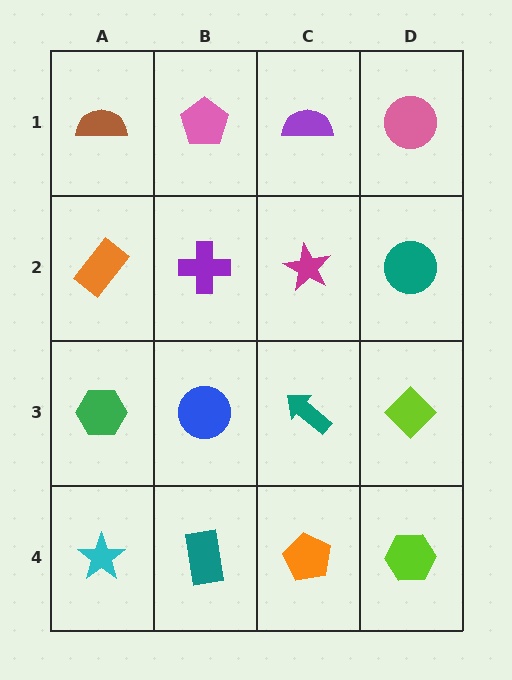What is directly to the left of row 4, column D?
An orange pentagon.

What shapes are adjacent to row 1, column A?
An orange rectangle (row 2, column A), a pink pentagon (row 1, column B).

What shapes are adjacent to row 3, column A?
An orange rectangle (row 2, column A), a cyan star (row 4, column A), a blue circle (row 3, column B).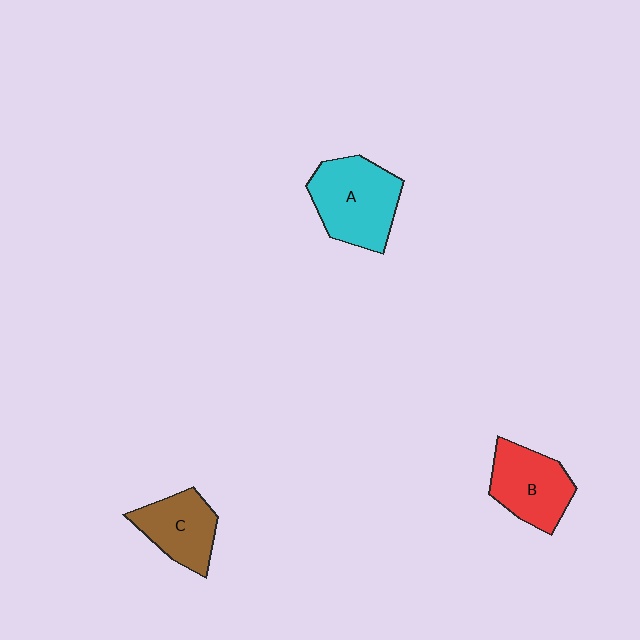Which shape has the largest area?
Shape A (cyan).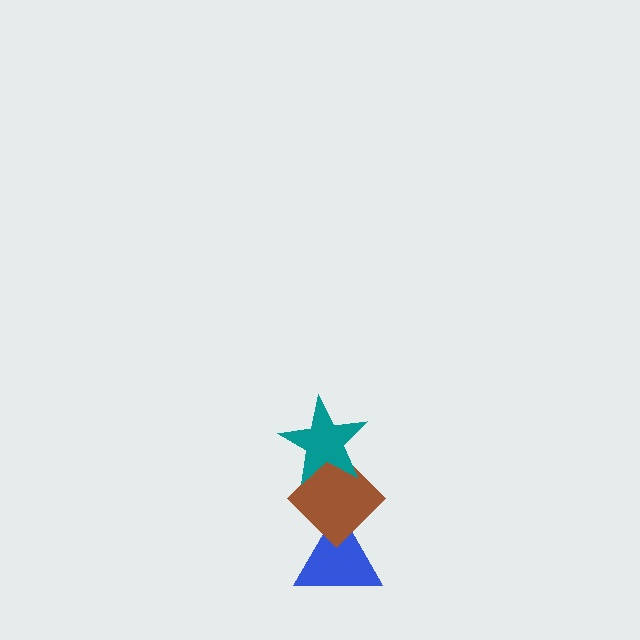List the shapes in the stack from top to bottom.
From top to bottom: the teal star, the brown diamond, the blue triangle.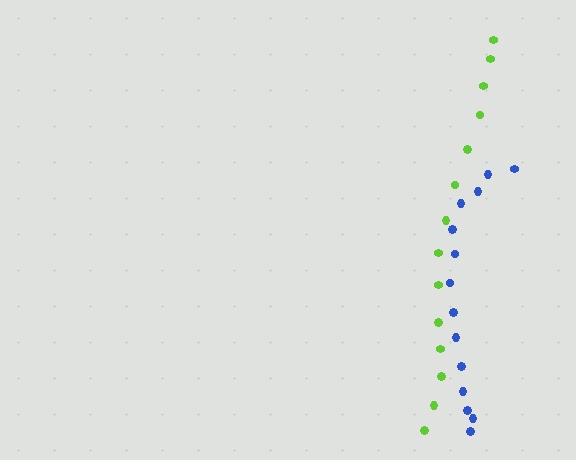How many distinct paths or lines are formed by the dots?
There are 2 distinct paths.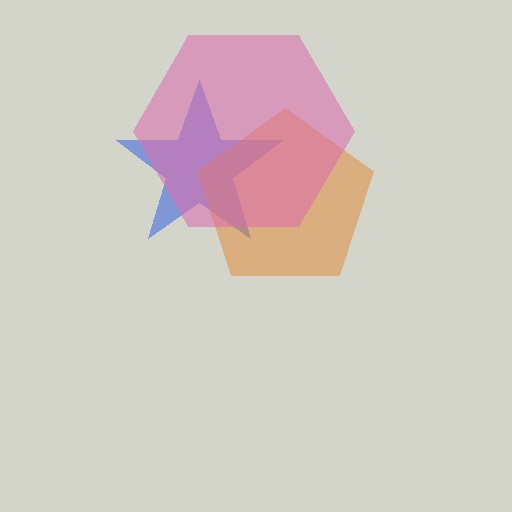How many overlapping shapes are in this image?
There are 3 overlapping shapes in the image.